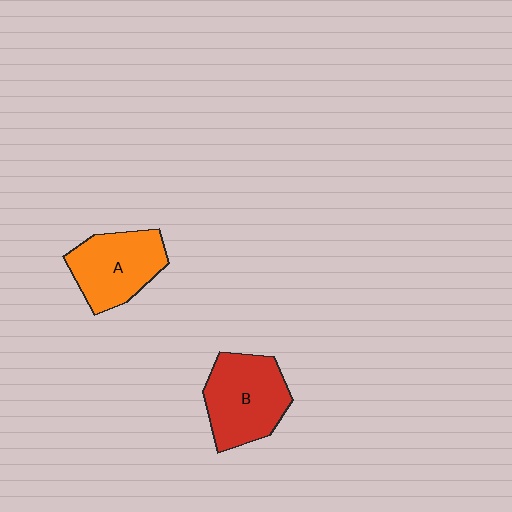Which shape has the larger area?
Shape B (red).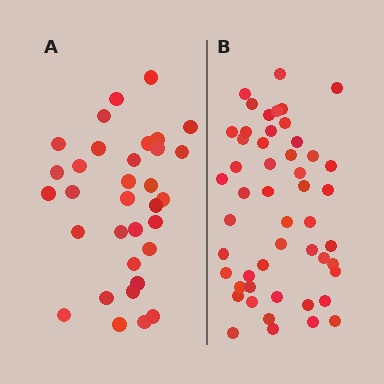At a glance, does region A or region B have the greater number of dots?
Region B (the right region) has more dots.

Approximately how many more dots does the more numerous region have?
Region B has approximately 15 more dots than region A.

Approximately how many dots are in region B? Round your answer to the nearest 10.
About 50 dots.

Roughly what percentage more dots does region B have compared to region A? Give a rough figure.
About 50% more.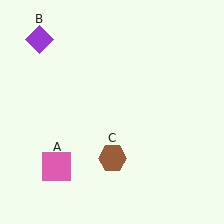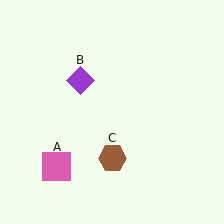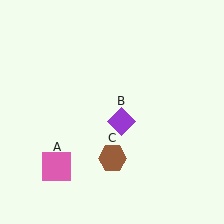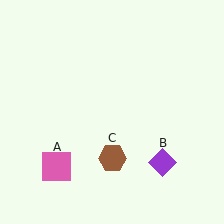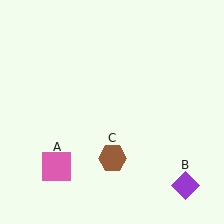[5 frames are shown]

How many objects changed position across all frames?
1 object changed position: purple diamond (object B).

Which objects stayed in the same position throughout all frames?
Pink square (object A) and brown hexagon (object C) remained stationary.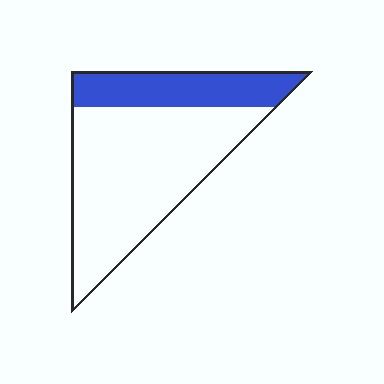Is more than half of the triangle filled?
No.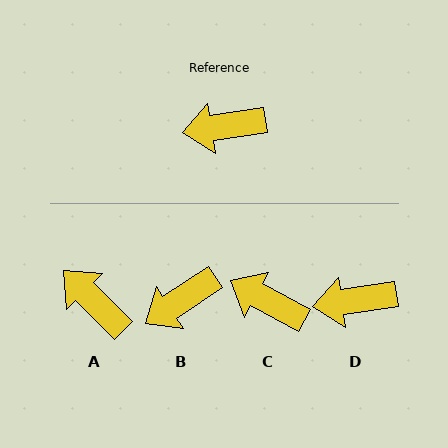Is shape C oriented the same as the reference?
No, it is off by about 36 degrees.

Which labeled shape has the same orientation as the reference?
D.